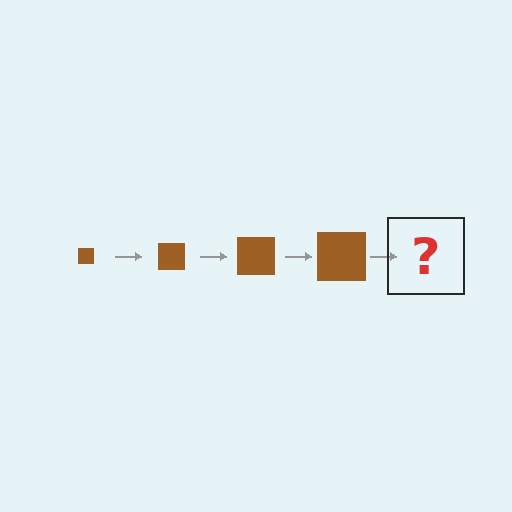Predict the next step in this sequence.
The next step is a brown square, larger than the previous one.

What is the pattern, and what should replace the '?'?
The pattern is that the square gets progressively larger each step. The '?' should be a brown square, larger than the previous one.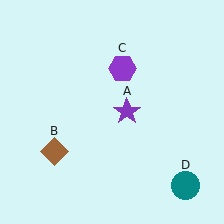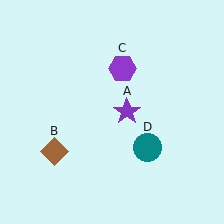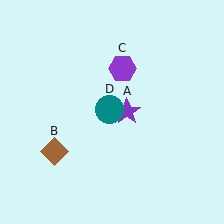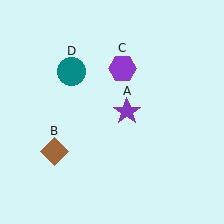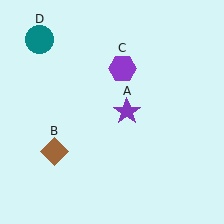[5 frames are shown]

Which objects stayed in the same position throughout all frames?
Purple star (object A) and brown diamond (object B) and purple hexagon (object C) remained stationary.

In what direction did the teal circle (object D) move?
The teal circle (object D) moved up and to the left.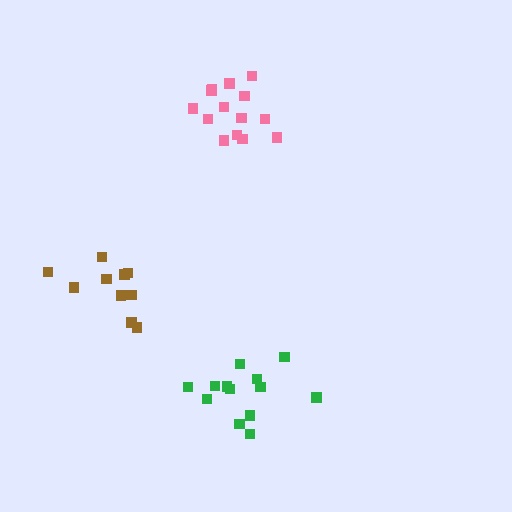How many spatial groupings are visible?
There are 3 spatial groupings.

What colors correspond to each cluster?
The clusters are colored: brown, pink, green.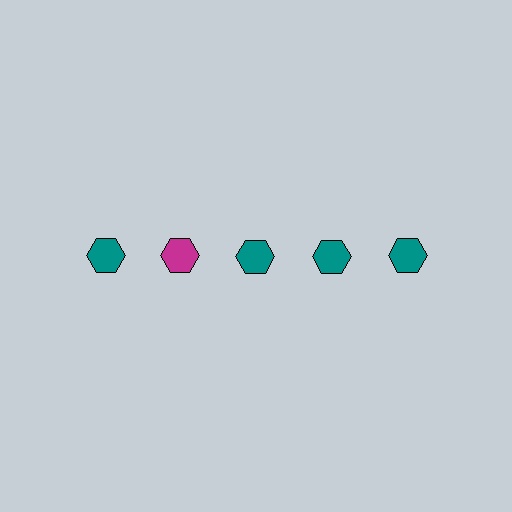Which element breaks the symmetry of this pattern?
The magenta hexagon in the top row, second from left column breaks the symmetry. All other shapes are teal hexagons.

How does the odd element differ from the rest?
It has a different color: magenta instead of teal.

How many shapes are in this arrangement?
There are 5 shapes arranged in a grid pattern.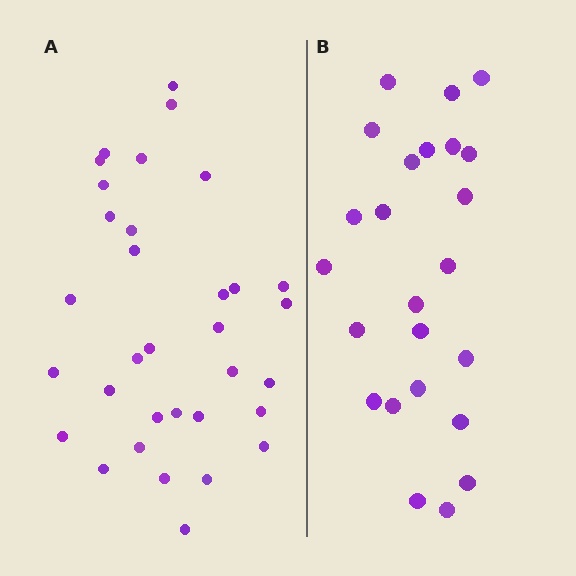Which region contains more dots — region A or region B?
Region A (the left region) has more dots.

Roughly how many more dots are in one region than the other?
Region A has roughly 8 or so more dots than region B.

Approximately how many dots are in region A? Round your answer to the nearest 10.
About 30 dots. (The exact count is 33, which rounds to 30.)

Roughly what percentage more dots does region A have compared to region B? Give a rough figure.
About 40% more.